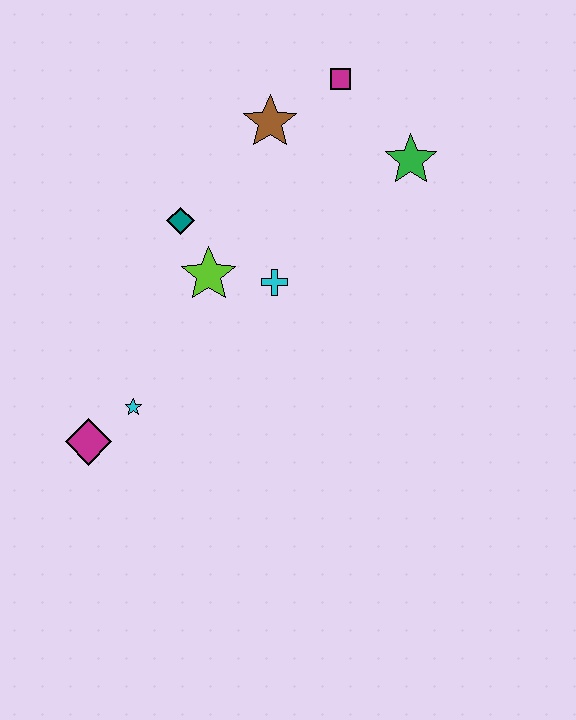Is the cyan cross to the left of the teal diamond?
No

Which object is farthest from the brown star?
The magenta diamond is farthest from the brown star.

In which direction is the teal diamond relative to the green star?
The teal diamond is to the left of the green star.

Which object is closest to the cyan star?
The magenta diamond is closest to the cyan star.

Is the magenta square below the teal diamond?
No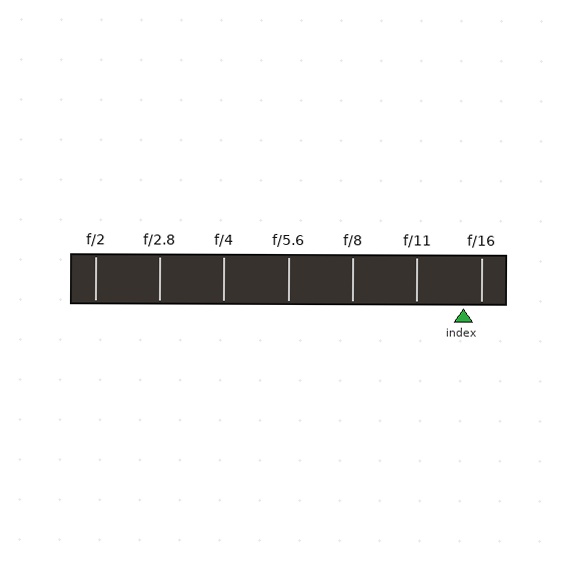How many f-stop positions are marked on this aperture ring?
There are 7 f-stop positions marked.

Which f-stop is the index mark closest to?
The index mark is closest to f/16.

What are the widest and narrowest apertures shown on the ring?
The widest aperture shown is f/2 and the narrowest is f/16.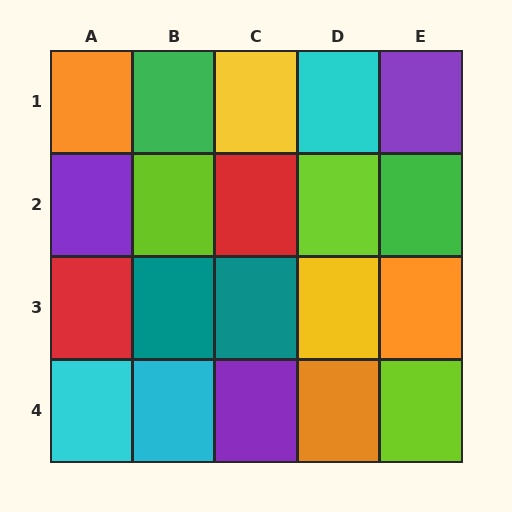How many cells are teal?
2 cells are teal.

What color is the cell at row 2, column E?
Green.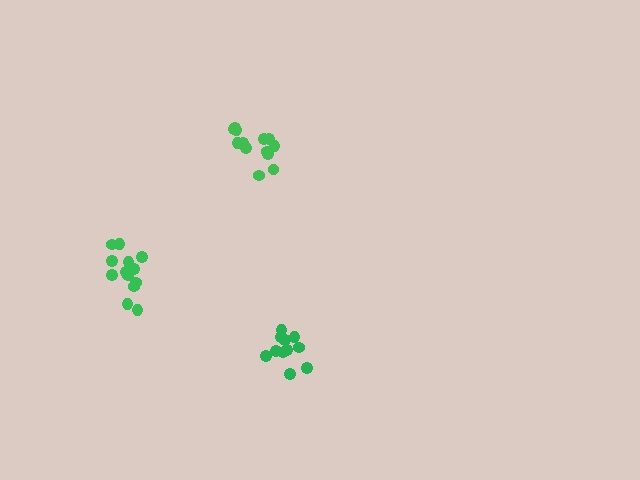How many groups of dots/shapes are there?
There are 3 groups.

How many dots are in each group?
Group 1: 13 dots, Group 2: 12 dots, Group 3: 13 dots (38 total).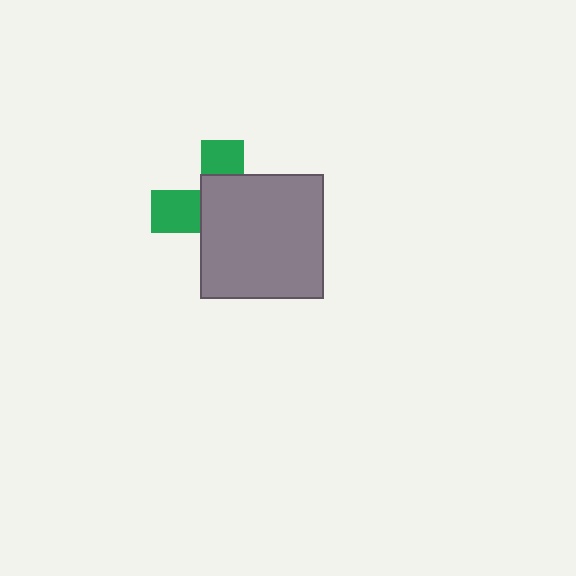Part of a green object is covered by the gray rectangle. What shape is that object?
It is a cross.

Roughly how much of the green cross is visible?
A small part of it is visible (roughly 34%).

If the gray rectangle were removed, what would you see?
You would see the complete green cross.